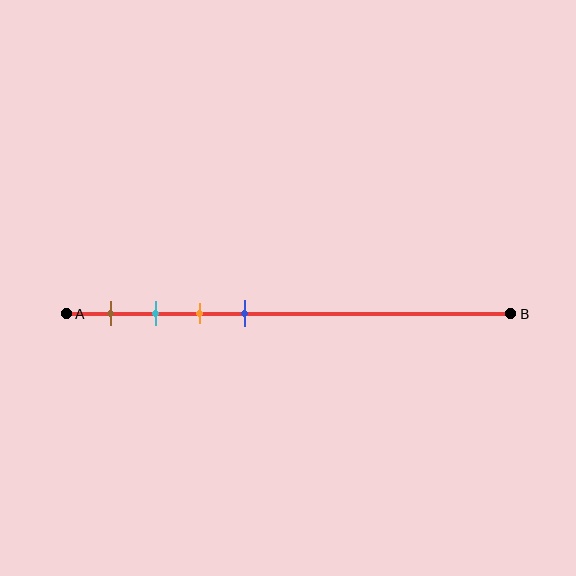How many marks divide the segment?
There are 4 marks dividing the segment.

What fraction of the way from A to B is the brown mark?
The brown mark is approximately 10% (0.1) of the way from A to B.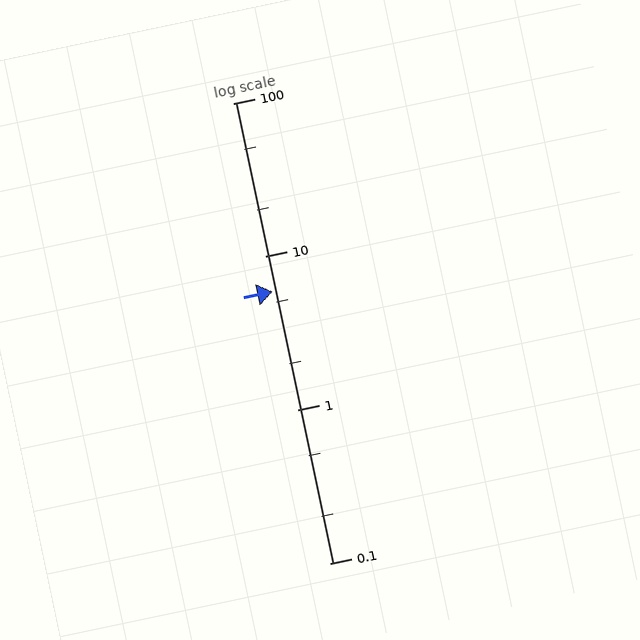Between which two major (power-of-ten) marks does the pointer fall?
The pointer is between 1 and 10.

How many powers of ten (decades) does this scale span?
The scale spans 3 decades, from 0.1 to 100.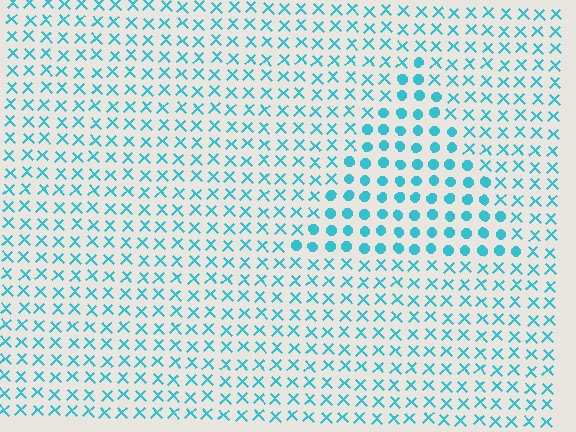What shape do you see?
I see a triangle.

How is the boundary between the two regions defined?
The boundary is defined by a change in element shape: circles inside vs. X marks outside. All elements share the same color and spacing.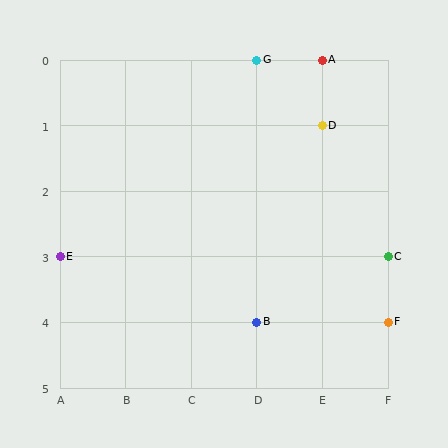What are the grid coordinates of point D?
Point D is at grid coordinates (E, 1).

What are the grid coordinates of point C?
Point C is at grid coordinates (F, 3).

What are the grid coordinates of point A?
Point A is at grid coordinates (E, 0).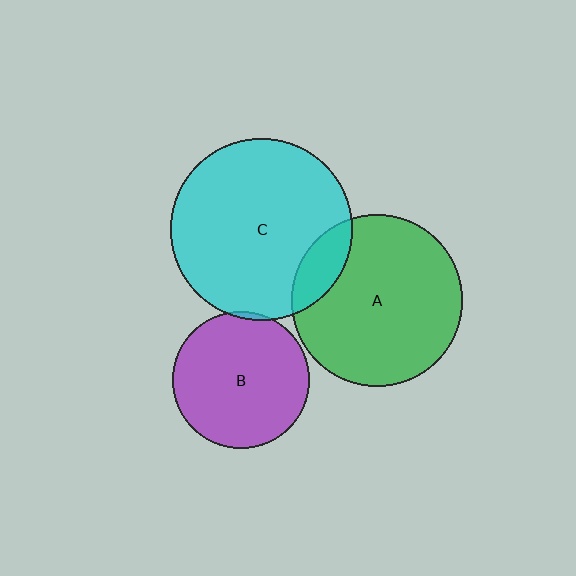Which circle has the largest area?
Circle C (cyan).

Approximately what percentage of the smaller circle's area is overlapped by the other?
Approximately 5%.